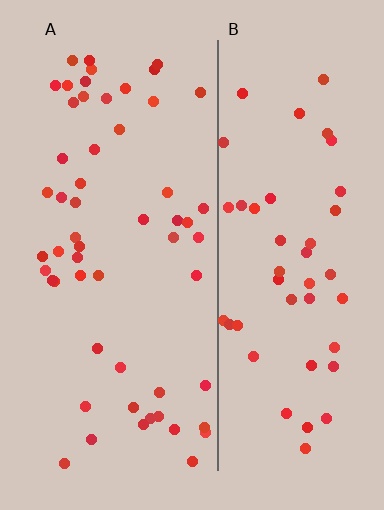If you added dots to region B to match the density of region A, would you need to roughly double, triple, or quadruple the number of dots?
Approximately double.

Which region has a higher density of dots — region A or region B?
A (the left).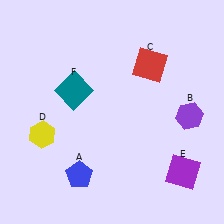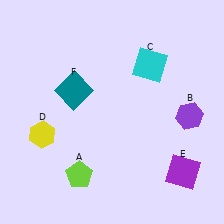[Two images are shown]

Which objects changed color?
A changed from blue to lime. C changed from red to cyan.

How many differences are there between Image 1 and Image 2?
There are 2 differences between the two images.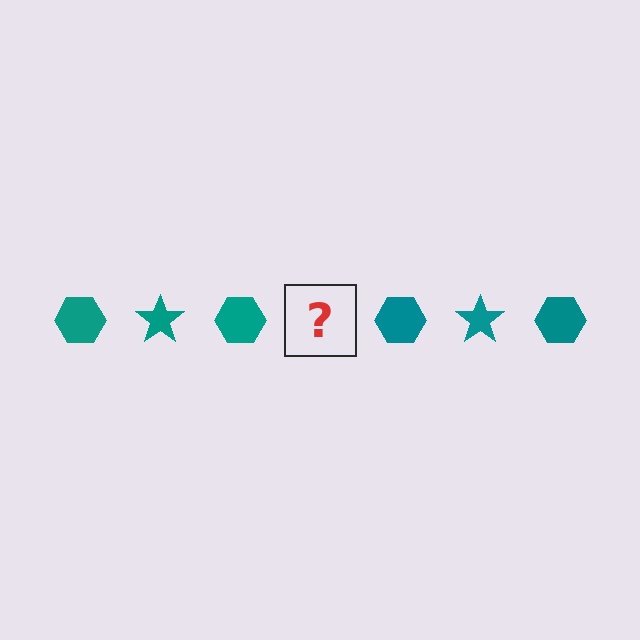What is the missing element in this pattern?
The missing element is a teal star.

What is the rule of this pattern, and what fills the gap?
The rule is that the pattern cycles through hexagon, star shapes in teal. The gap should be filled with a teal star.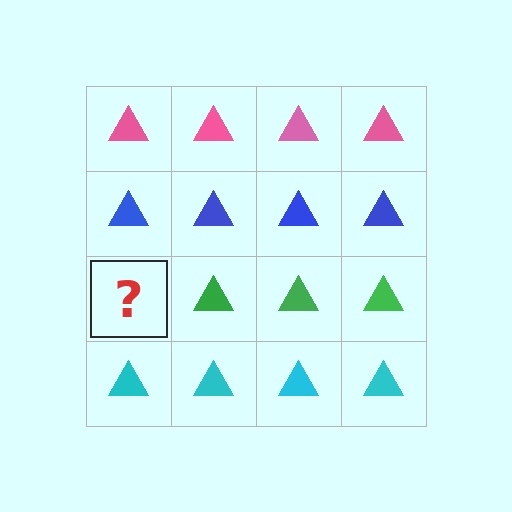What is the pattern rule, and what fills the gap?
The rule is that each row has a consistent color. The gap should be filled with a green triangle.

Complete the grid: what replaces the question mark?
The question mark should be replaced with a green triangle.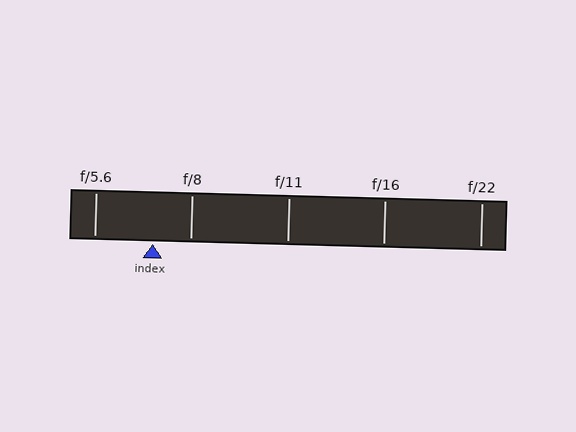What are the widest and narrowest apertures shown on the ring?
The widest aperture shown is f/5.6 and the narrowest is f/22.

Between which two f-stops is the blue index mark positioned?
The index mark is between f/5.6 and f/8.